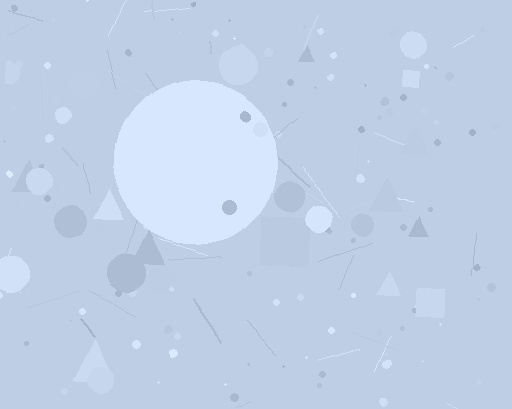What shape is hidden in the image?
A circle is hidden in the image.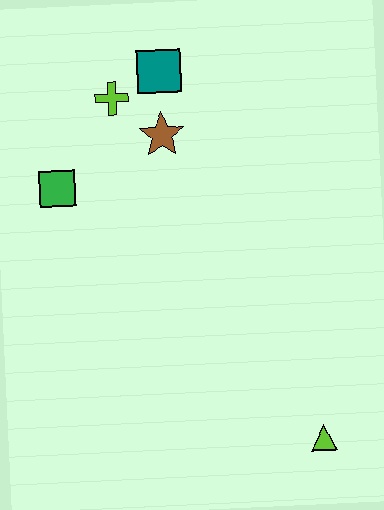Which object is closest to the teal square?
The lime cross is closest to the teal square.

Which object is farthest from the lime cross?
The lime triangle is farthest from the lime cross.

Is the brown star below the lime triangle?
No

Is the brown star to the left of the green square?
No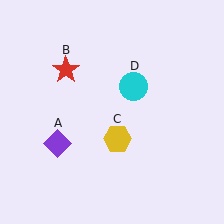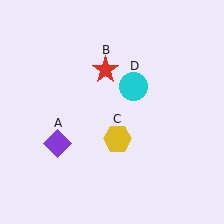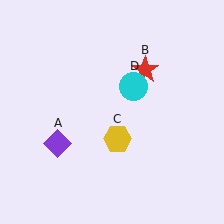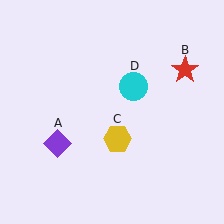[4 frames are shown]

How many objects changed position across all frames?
1 object changed position: red star (object B).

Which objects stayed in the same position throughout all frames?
Purple diamond (object A) and yellow hexagon (object C) and cyan circle (object D) remained stationary.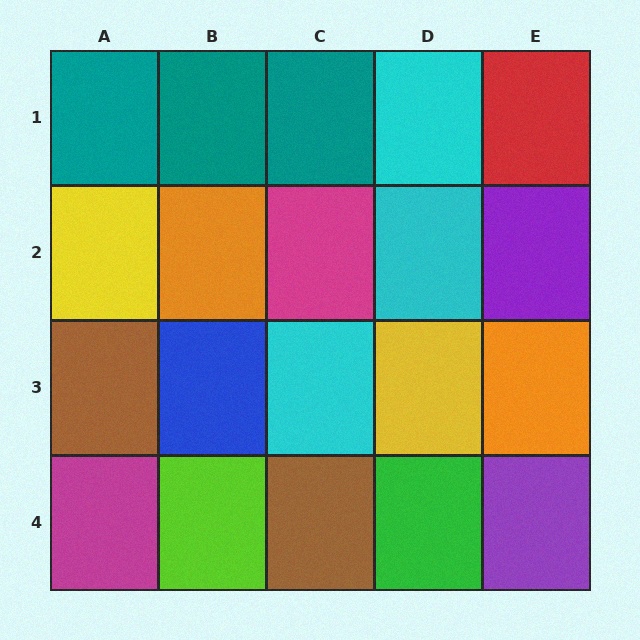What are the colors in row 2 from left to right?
Yellow, orange, magenta, cyan, purple.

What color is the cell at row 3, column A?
Brown.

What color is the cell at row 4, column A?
Magenta.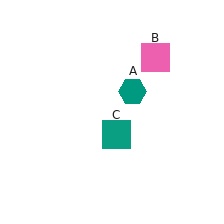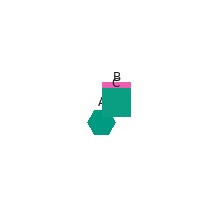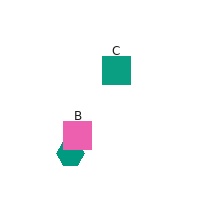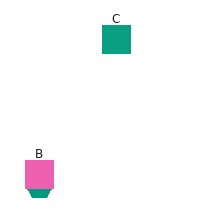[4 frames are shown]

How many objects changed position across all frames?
3 objects changed position: teal hexagon (object A), pink square (object B), teal square (object C).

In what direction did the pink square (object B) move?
The pink square (object B) moved down and to the left.